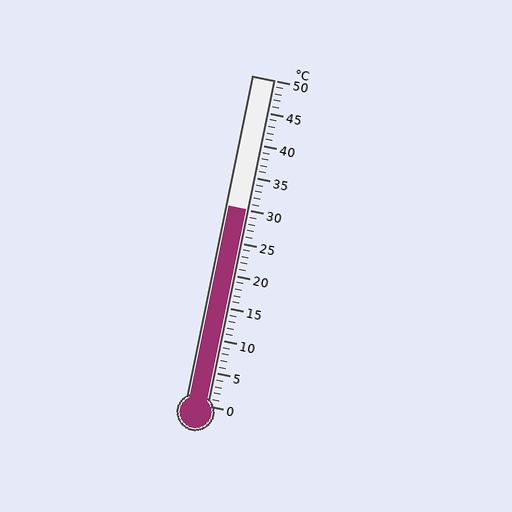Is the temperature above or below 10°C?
The temperature is above 10°C.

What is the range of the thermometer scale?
The thermometer scale ranges from 0°C to 50°C.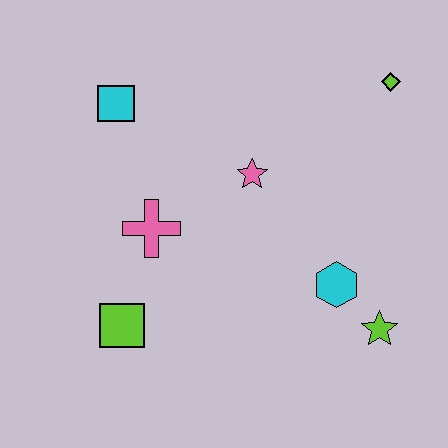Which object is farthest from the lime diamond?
The lime square is farthest from the lime diamond.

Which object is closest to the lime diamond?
The pink star is closest to the lime diamond.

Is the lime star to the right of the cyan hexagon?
Yes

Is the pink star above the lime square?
Yes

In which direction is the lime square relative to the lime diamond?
The lime square is to the left of the lime diamond.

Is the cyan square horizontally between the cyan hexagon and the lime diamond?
No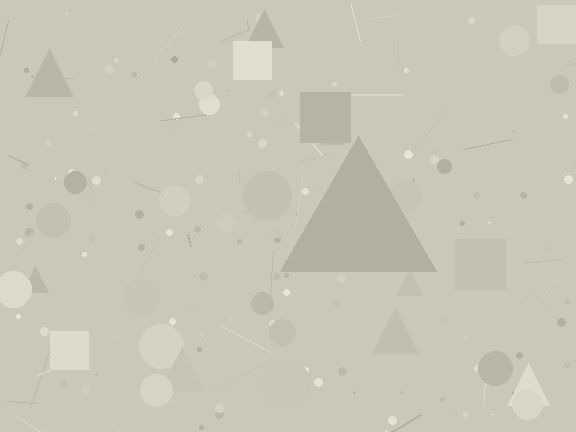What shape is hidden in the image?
A triangle is hidden in the image.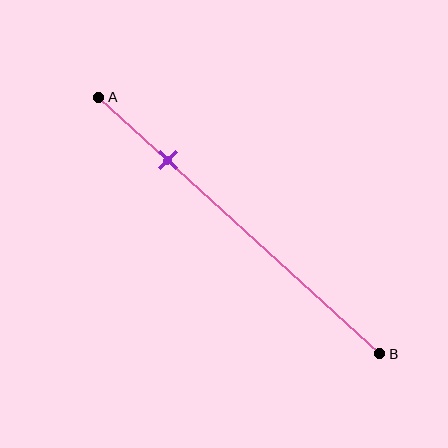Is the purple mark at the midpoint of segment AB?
No, the mark is at about 25% from A, not at the 50% midpoint.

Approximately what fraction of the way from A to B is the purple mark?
The purple mark is approximately 25% of the way from A to B.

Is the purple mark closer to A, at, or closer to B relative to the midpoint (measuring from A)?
The purple mark is closer to point A than the midpoint of segment AB.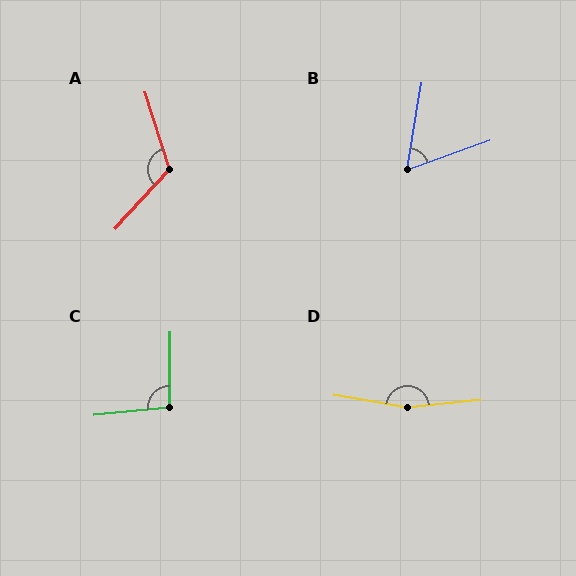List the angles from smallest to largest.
B (61°), C (96°), A (120°), D (165°).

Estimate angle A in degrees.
Approximately 120 degrees.